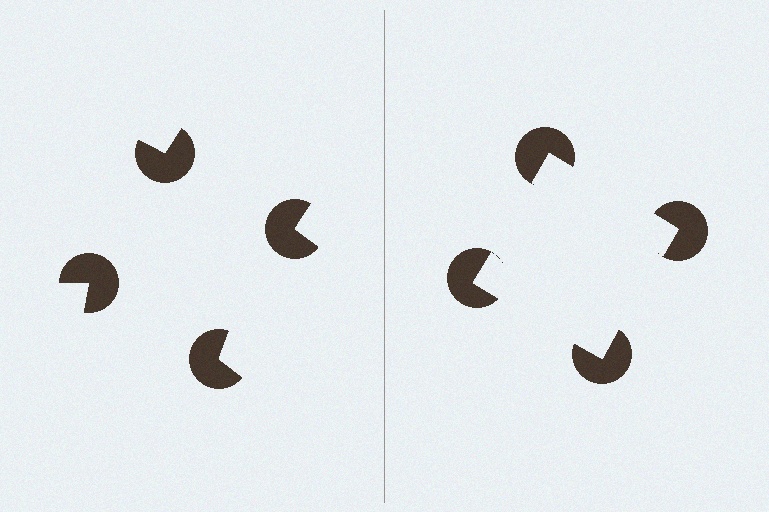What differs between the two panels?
The pac-man discs are positioned identically on both sides; only the wedge orientations differ. On the right they align to a square; on the left they are misaligned.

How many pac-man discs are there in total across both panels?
8 — 4 on each side.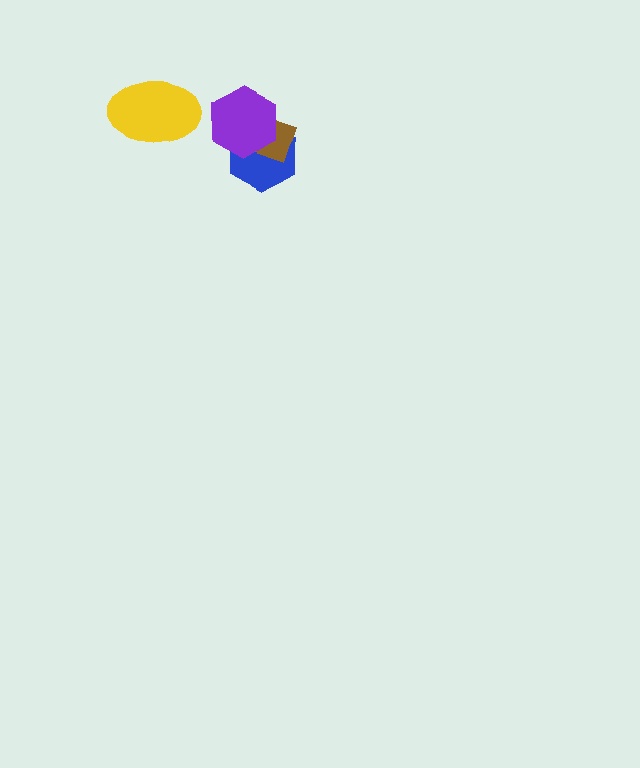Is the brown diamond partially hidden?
Yes, it is partially covered by another shape.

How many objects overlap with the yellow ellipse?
0 objects overlap with the yellow ellipse.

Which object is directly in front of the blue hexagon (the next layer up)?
The brown diamond is directly in front of the blue hexagon.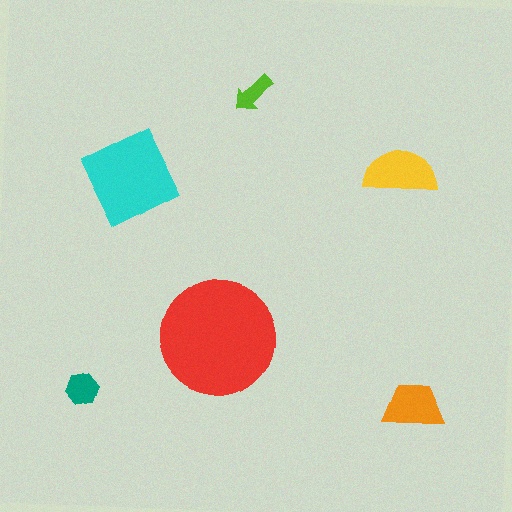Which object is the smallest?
The lime arrow.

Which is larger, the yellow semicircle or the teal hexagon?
The yellow semicircle.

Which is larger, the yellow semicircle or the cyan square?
The cyan square.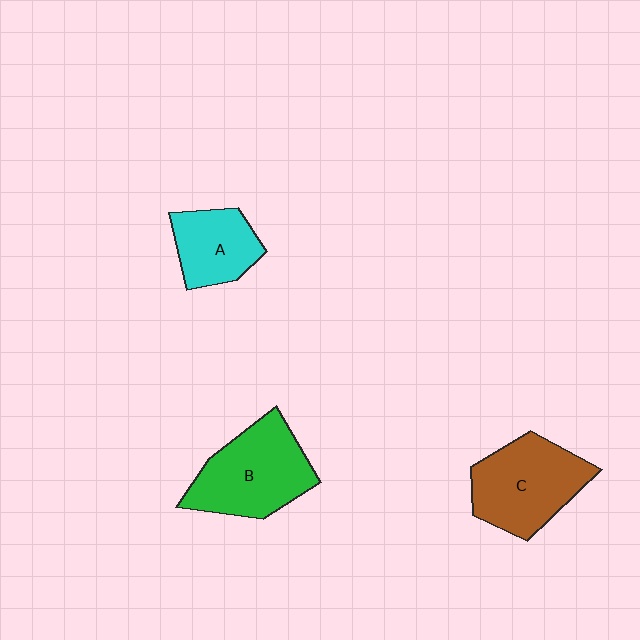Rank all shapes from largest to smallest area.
From largest to smallest: B (green), C (brown), A (cyan).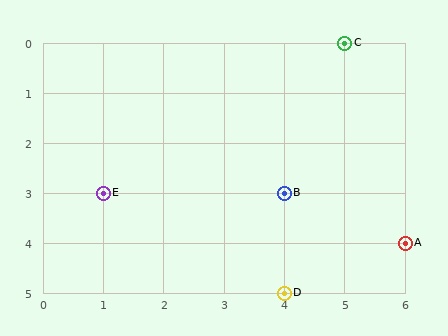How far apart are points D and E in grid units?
Points D and E are 3 columns and 2 rows apart (about 3.6 grid units diagonally).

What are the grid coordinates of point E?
Point E is at grid coordinates (1, 3).